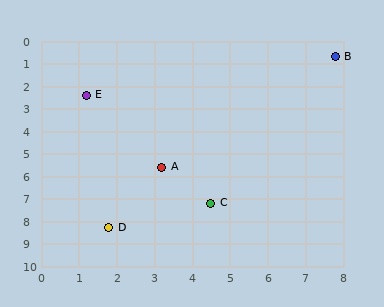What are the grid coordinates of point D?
Point D is at approximately (1.8, 8.3).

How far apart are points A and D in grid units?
Points A and D are about 3.0 grid units apart.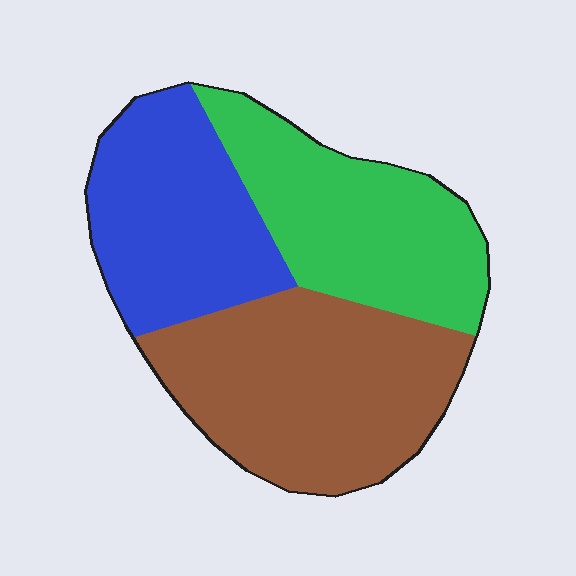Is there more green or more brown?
Brown.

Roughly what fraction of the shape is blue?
Blue covers around 30% of the shape.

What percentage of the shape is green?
Green takes up about one third (1/3) of the shape.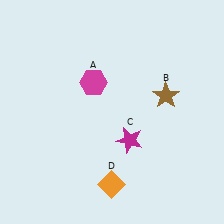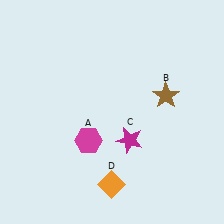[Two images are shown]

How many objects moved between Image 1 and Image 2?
1 object moved between the two images.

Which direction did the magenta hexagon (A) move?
The magenta hexagon (A) moved down.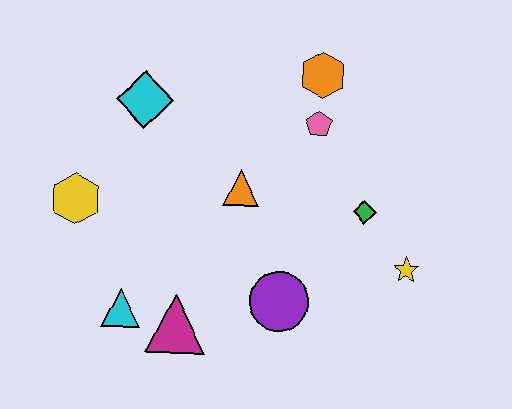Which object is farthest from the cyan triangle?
The orange hexagon is farthest from the cyan triangle.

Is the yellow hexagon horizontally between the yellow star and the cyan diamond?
No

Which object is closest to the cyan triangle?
The magenta triangle is closest to the cyan triangle.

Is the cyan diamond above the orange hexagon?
No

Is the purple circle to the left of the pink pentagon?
Yes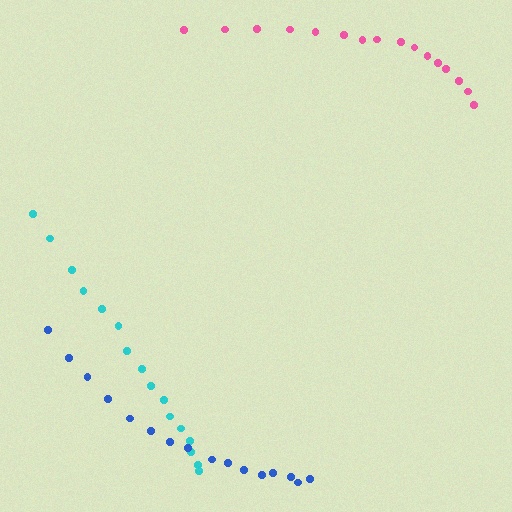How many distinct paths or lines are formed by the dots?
There are 3 distinct paths.